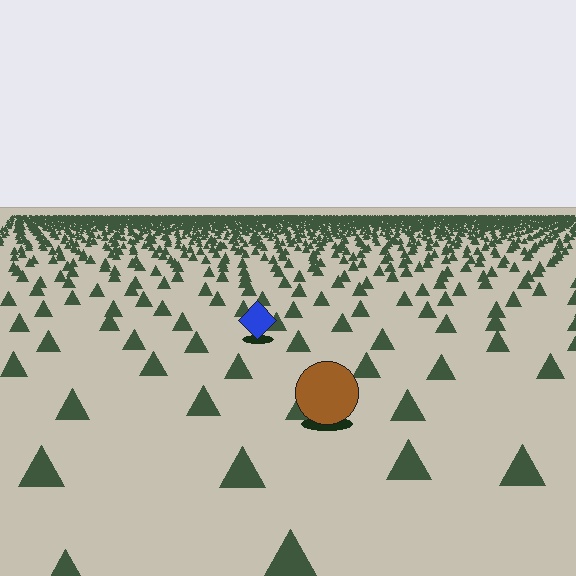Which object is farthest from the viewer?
The blue diamond is farthest from the viewer. It appears smaller and the ground texture around it is denser.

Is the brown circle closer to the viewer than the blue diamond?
Yes. The brown circle is closer — you can tell from the texture gradient: the ground texture is coarser near it.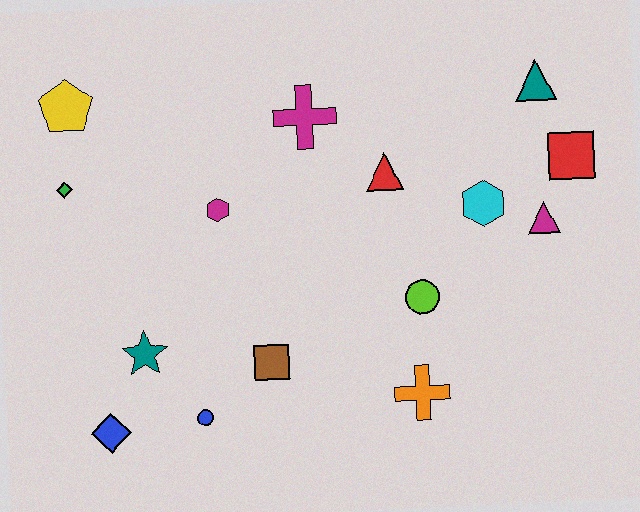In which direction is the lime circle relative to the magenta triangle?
The lime circle is to the left of the magenta triangle.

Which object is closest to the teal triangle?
The red square is closest to the teal triangle.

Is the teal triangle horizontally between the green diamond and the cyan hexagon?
No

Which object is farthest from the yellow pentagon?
The red square is farthest from the yellow pentagon.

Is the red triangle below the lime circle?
No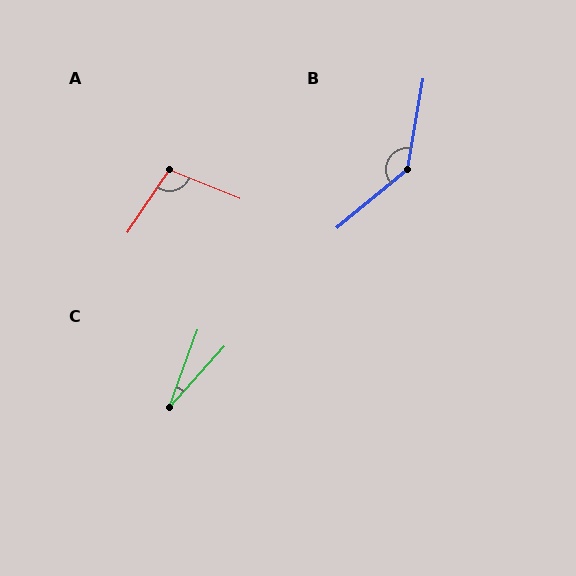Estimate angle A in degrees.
Approximately 101 degrees.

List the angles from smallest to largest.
C (22°), A (101°), B (139°).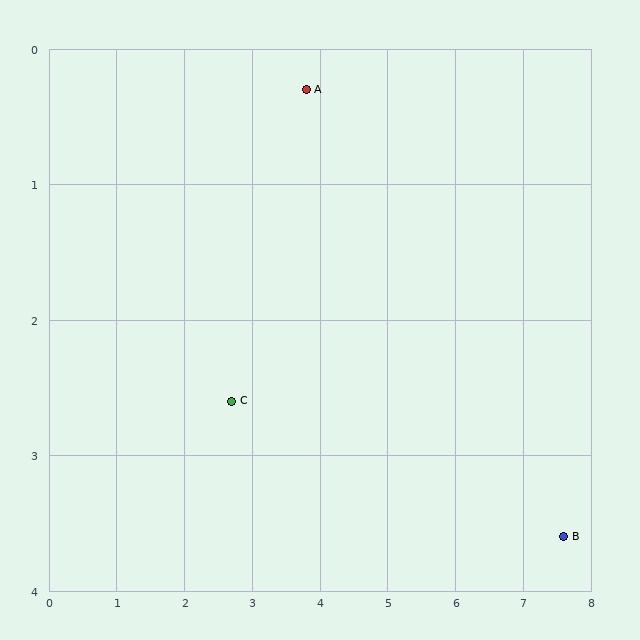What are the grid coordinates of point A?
Point A is at approximately (3.8, 0.3).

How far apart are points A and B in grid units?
Points A and B are about 5.0 grid units apart.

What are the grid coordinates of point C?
Point C is at approximately (2.7, 2.6).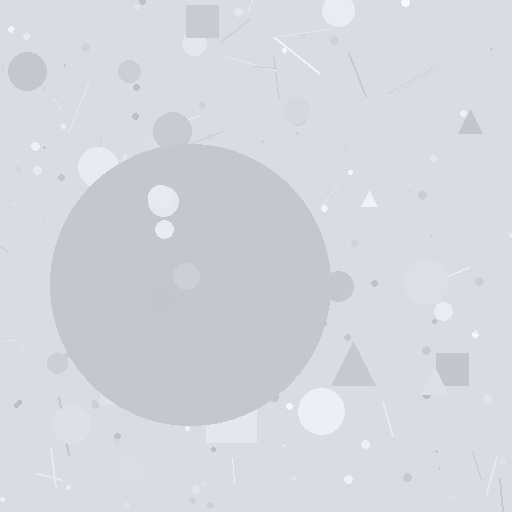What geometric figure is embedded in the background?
A circle is embedded in the background.